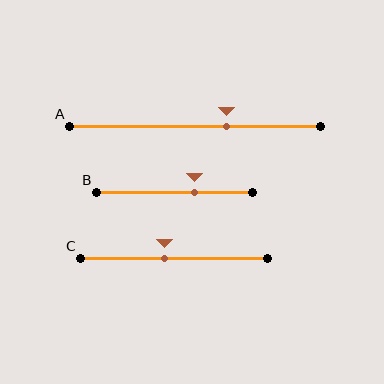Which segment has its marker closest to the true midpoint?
Segment C has its marker closest to the true midpoint.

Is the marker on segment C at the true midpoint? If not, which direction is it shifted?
No, the marker on segment C is shifted to the left by about 5% of the segment length.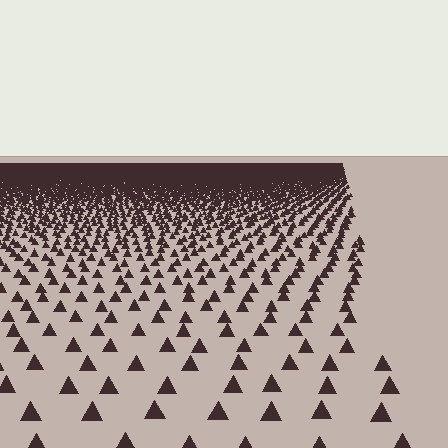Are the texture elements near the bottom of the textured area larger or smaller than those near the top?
Larger. Near the bottom, elements are closer to the viewer and appear at a bigger on-screen size.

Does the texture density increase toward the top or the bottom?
Density increases toward the top.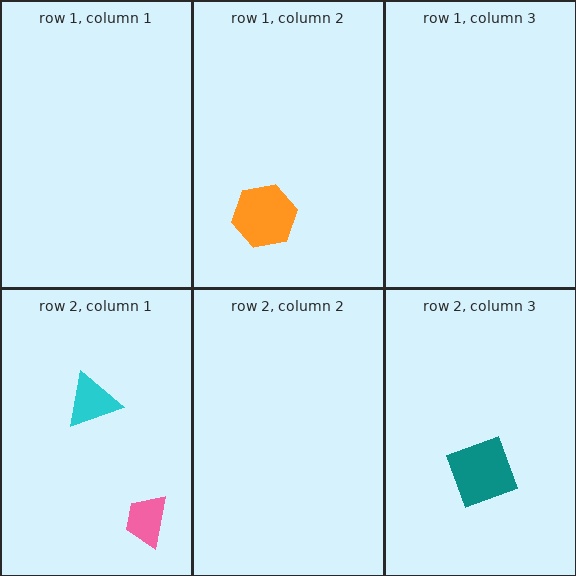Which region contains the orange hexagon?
The row 1, column 2 region.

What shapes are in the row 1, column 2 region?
The orange hexagon.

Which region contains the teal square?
The row 2, column 3 region.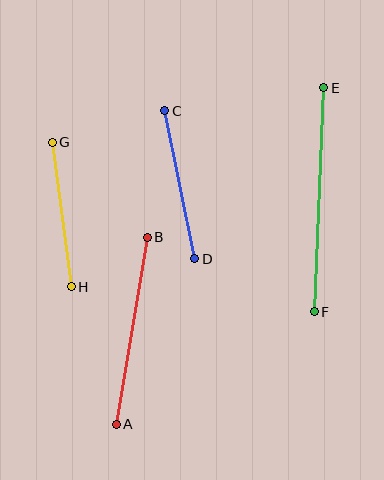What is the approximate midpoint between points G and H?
The midpoint is at approximately (62, 214) pixels.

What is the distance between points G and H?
The distance is approximately 146 pixels.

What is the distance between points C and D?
The distance is approximately 151 pixels.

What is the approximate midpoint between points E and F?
The midpoint is at approximately (319, 200) pixels.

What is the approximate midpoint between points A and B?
The midpoint is at approximately (132, 331) pixels.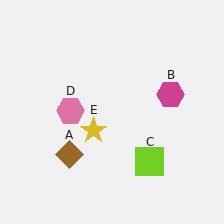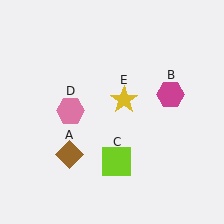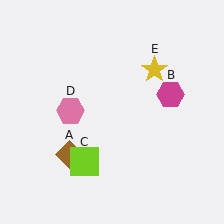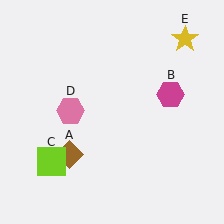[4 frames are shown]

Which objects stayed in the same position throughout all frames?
Brown diamond (object A) and magenta hexagon (object B) and pink hexagon (object D) remained stationary.